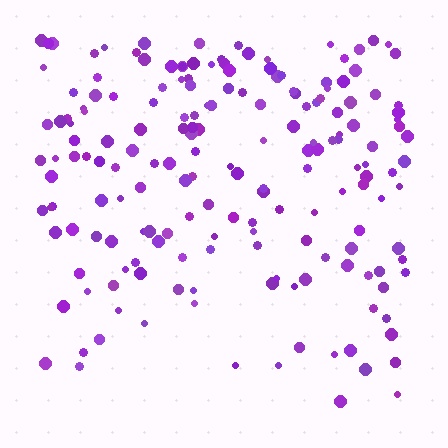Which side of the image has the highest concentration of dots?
The top.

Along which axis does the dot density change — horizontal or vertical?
Vertical.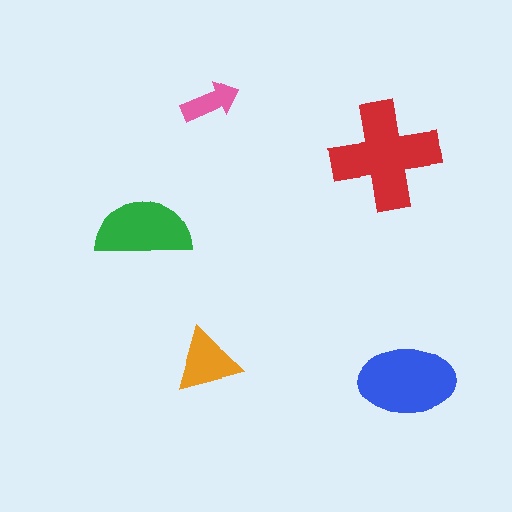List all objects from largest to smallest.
The red cross, the blue ellipse, the green semicircle, the orange triangle, the pink arrow.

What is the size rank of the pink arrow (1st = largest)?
5th.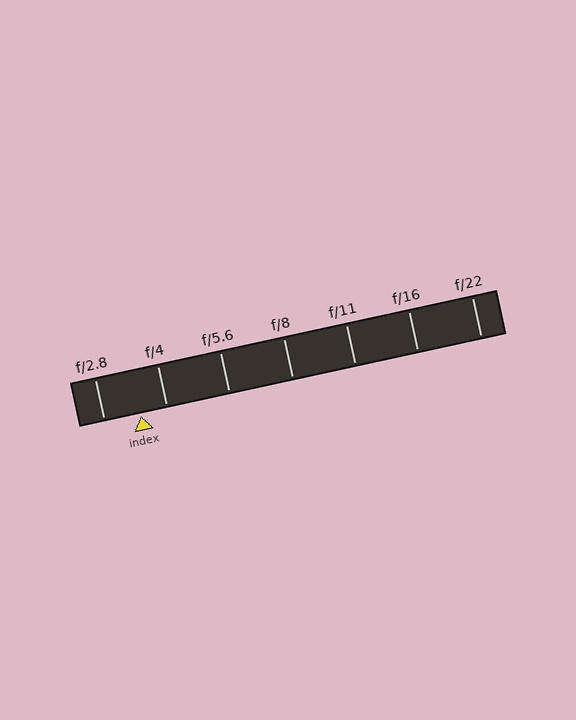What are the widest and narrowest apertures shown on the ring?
The widest aperture shown is f/2.8 and the narrowest is f/22.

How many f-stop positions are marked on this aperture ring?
There are 7 f-stop positions marked.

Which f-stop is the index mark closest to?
The index mark is closest to f/4.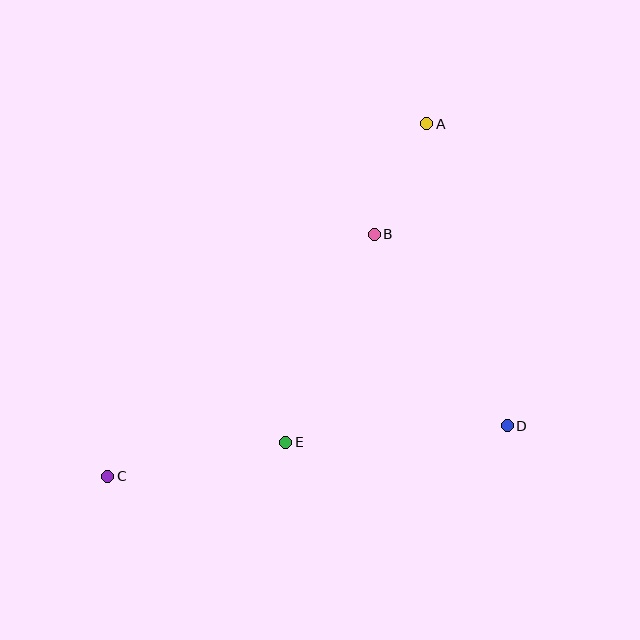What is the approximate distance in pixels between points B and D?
The distance between B and D is approximately 234 pixels.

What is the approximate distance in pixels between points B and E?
The distance between B and E is approximately 226 pixels.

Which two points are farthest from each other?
Points A and C are farthest from each other.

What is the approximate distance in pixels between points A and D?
The distance between A and D is approximately 313 pixels.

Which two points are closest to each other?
Points A and B are closest to each other.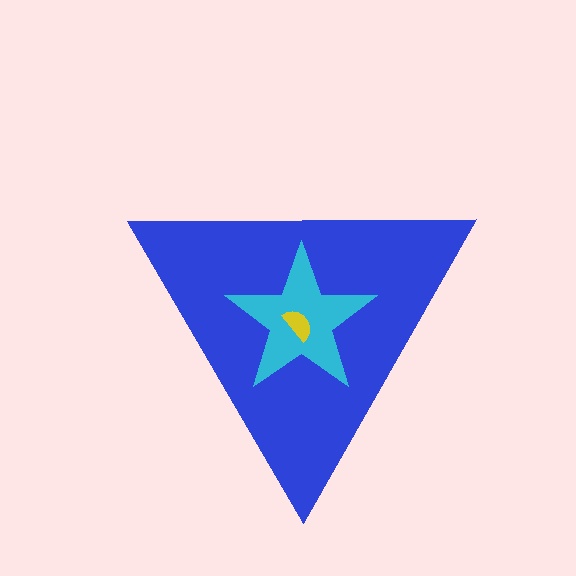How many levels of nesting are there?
3.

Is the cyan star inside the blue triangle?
Yes.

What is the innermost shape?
The yellow semicircle.